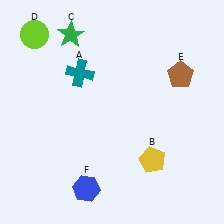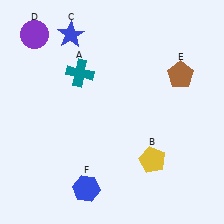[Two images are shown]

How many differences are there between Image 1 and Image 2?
There are 2 differences between the two images.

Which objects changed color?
C changed from green to blue. D changed from lime to purple.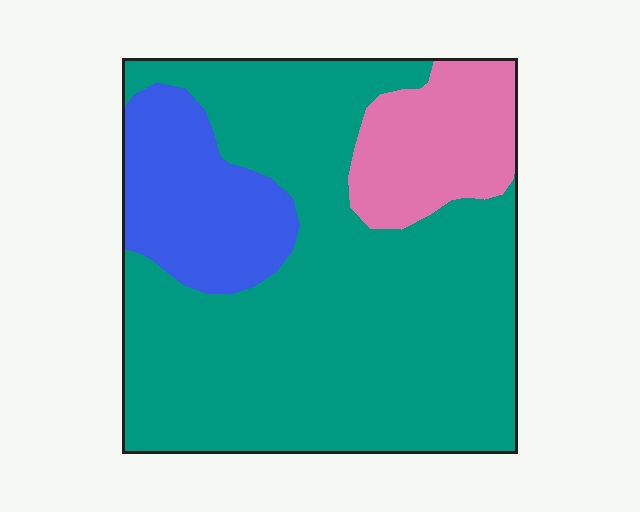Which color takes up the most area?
Teal, at roughly 70%.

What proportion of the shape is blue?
Blue covers roughly 15% of the shape.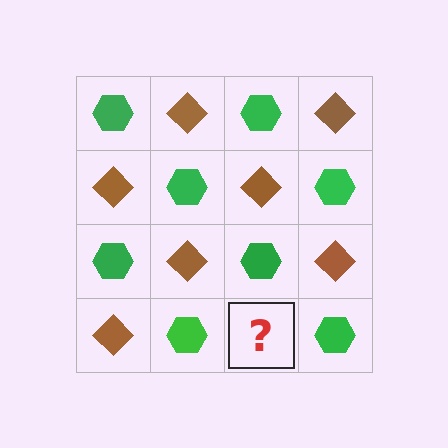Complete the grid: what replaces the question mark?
The question mark should be replaced with a brown diamond.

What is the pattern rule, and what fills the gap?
The rule is that it alternates green hexagon and brown diamond in a checkerboard pattern. The gap should be filled with a brown diamond.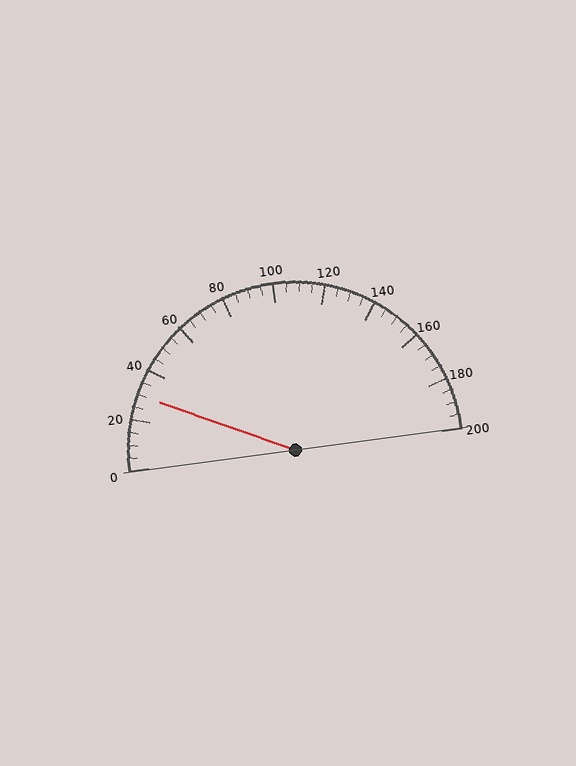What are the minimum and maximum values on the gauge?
The gauge ranges from 0 to 200.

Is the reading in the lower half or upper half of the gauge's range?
The reading is in the lower half of the range (0 to 200).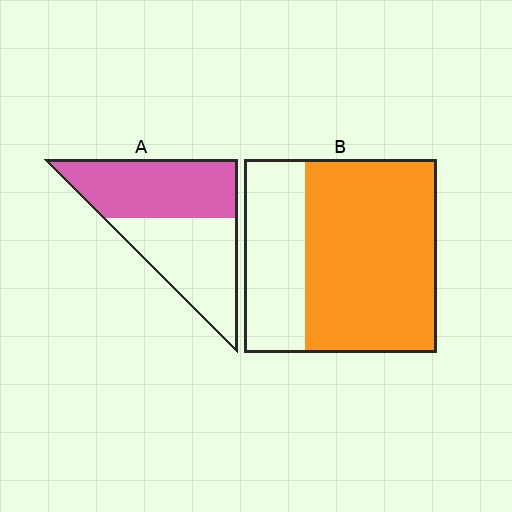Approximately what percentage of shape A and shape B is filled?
A is approximately 50% and B is approximately 70%.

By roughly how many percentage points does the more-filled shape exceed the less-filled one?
By roughly 15 percentage points (B over A).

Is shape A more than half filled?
Roughly half.